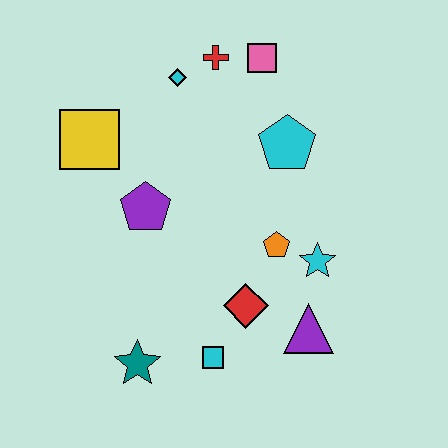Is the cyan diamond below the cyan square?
No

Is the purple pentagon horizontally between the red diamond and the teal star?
Yes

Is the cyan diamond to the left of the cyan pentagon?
Yes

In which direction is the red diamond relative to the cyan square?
The red diamond is above the cyan square.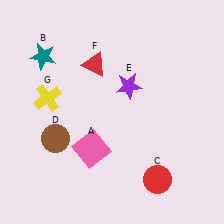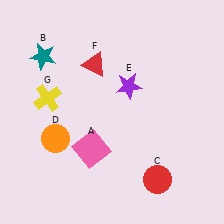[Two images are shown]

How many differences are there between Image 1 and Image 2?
There is 1 difference between the two images.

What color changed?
The circle (D) changed from brown in Image 1 to orange in Image 2.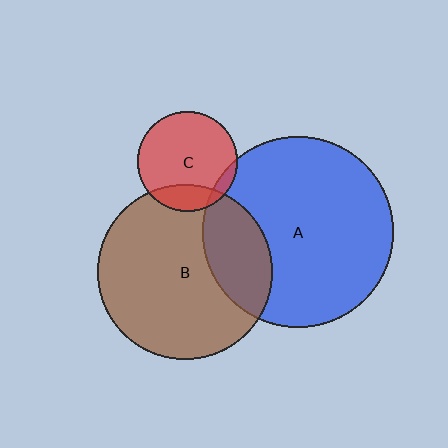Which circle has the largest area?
Circle A (blue).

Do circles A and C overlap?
Yes.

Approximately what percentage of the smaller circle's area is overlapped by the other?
Approximately 5%.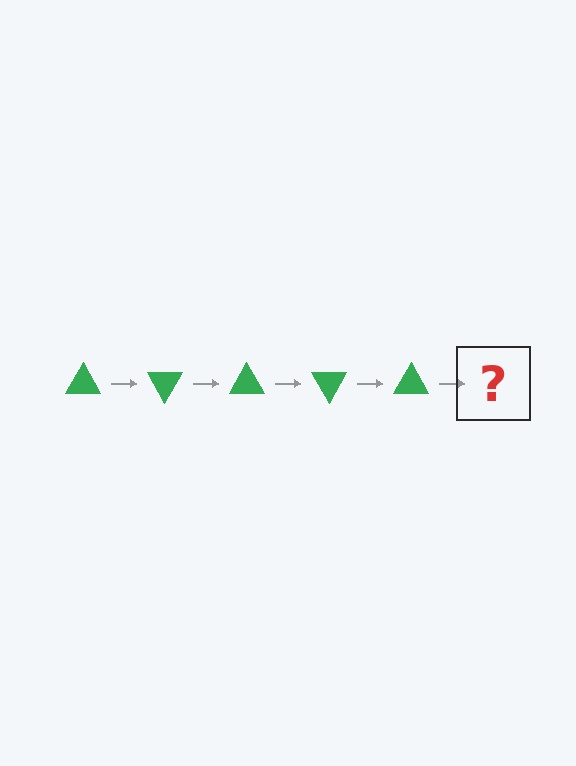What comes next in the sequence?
The next element should be a green triangle rotated 300 degrees.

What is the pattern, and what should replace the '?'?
The pattern is that the triangle rotates 60 degrees each step. The '?' should be a green triangle rotated 300 degrees.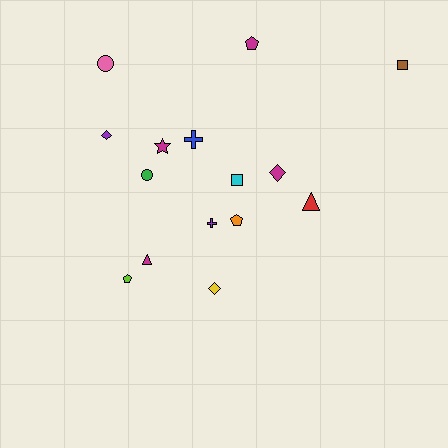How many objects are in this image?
There are 15 objects.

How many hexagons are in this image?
There are no hexagons.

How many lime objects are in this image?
There is 1 lime object.